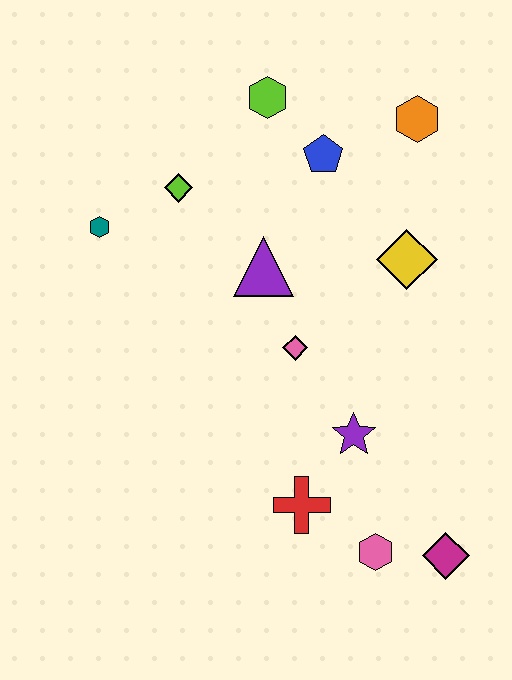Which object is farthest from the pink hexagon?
The lime hexagon is farthest from the pink hexagon.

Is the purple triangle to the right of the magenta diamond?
No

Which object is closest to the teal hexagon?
The lime diamond is closest to the teal hexagon.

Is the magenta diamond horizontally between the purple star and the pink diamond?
No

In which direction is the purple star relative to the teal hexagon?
The purple star is to the right of the teal hexagon.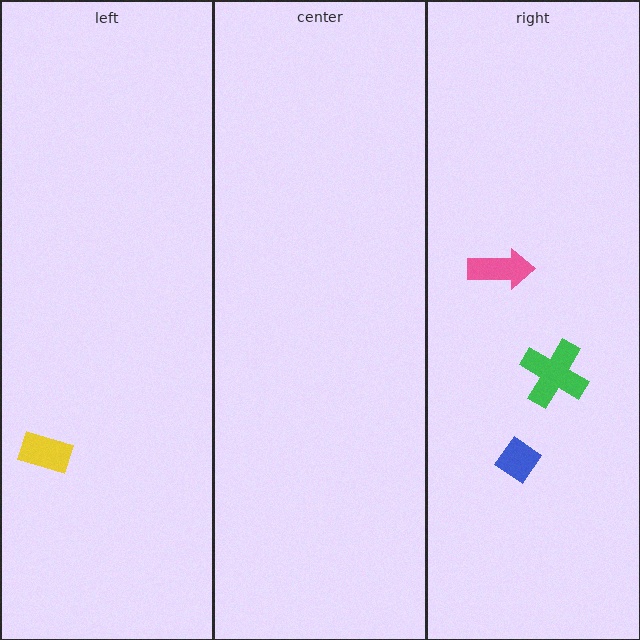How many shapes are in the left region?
1.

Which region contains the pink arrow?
The right region.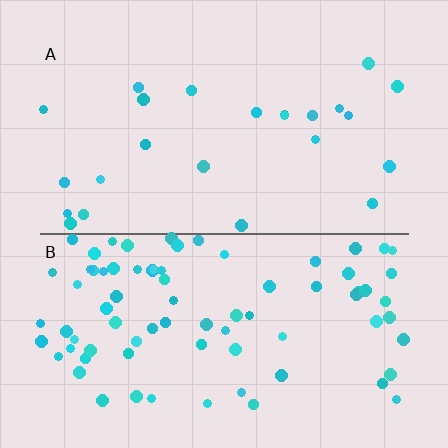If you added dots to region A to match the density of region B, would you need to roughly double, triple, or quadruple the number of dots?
Approximately triple.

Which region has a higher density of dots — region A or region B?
B (the bottom).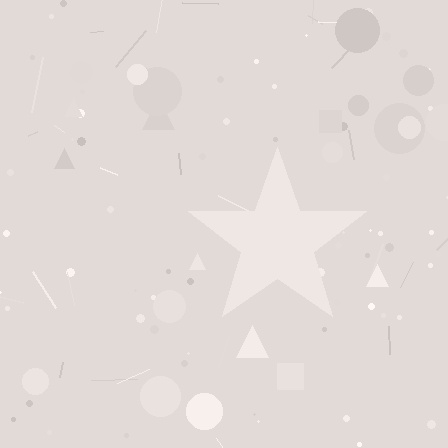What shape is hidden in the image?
A star is hidden in the image.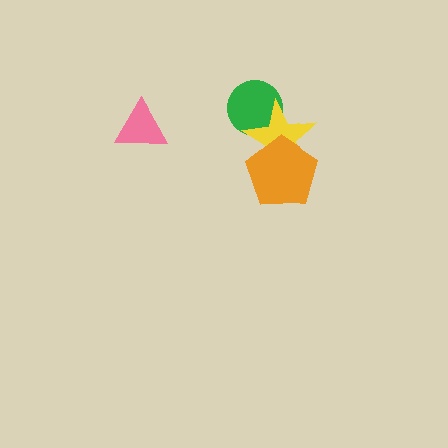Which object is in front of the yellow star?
The orange pentagon is in front of the yellow star.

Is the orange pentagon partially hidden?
No, no other shape covers it.